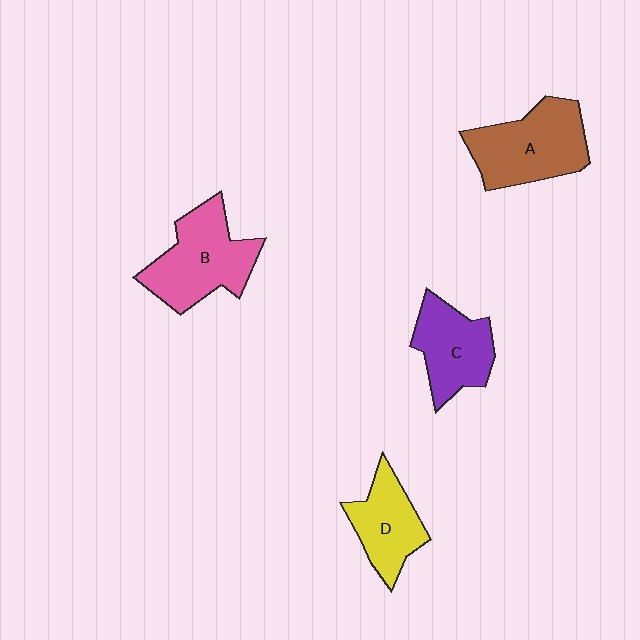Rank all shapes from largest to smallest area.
From largest to smallest: A (brown), B (pink), C (purple), D (yellow).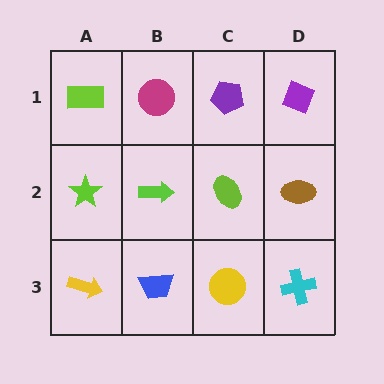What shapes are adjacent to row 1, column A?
A lime star (row 2, column A), a magenta circle (row 1, column B).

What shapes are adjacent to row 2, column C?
A purple pentagon (row 1, column C), a yellow circle (row 3, column C), a lime arrow (row 2, column B), a brown ellipse (row 2, column D).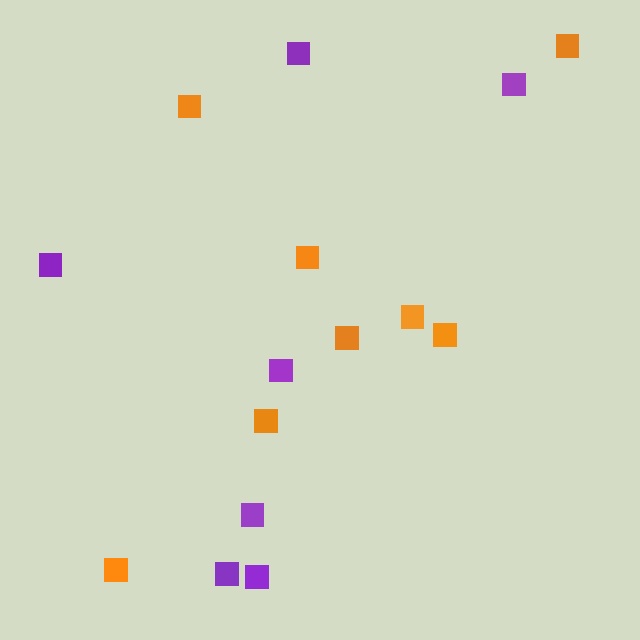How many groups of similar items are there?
There are 2 groups: one group of orange squares (8) and one group of purple squares (7).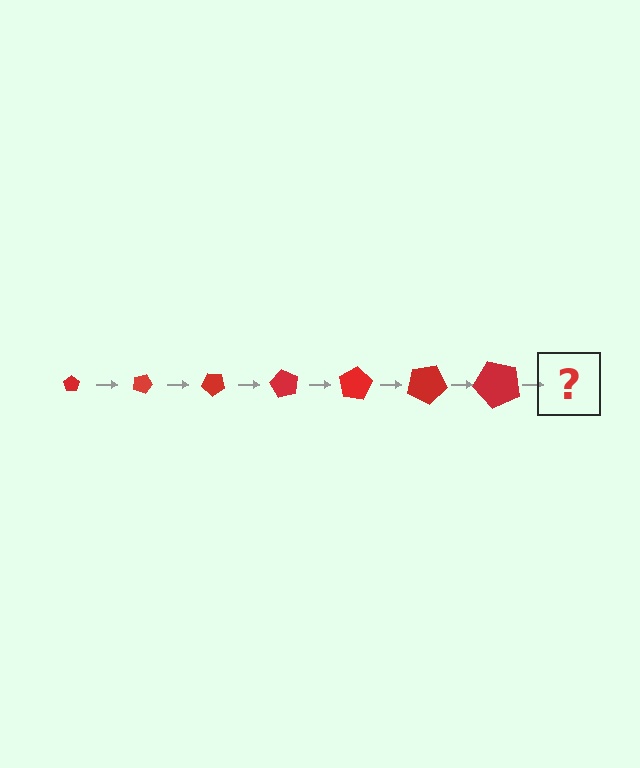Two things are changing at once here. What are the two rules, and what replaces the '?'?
The two rules are that the pentagon grows larger each step and it rotates 20 degrees each step. The '?' should be a pentagon, larger than the previous one and rotated 140 degrees from the start.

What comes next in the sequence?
The next element should be a pentagon, larger than the previous one and rotated 140 degrees from the start.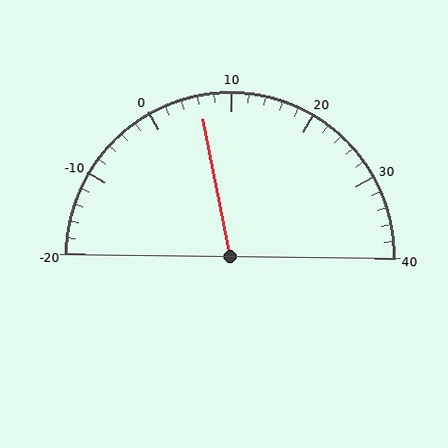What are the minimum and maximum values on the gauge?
The gauge ranges from -20 to 40.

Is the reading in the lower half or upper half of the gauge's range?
The reading is in the lower half of the range (-20 to 40).